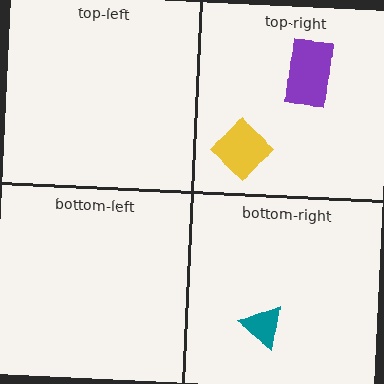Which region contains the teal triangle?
The bottom-right region.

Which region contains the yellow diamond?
The top-right region.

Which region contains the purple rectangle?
The top-right region.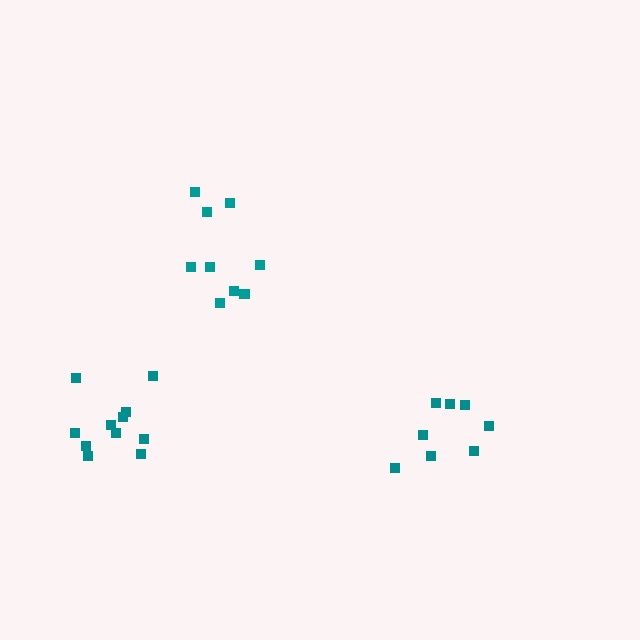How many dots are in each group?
Group 1: 9 dots, Group 2: 8 dots, Group 3: 11 dots (28 total).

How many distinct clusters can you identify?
There are 3 distinct clusters.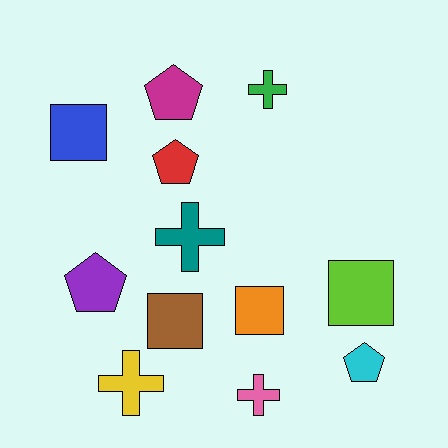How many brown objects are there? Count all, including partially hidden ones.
There is 1 brown object.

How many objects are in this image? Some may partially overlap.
There are 12 objects.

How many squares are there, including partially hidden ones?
There are 4 squares.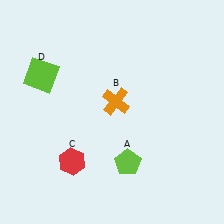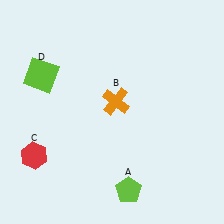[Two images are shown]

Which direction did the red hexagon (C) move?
The red hexagon (C) moved left.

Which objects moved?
The objects that moved are: the lime pentagon (A), the red hexagon (C).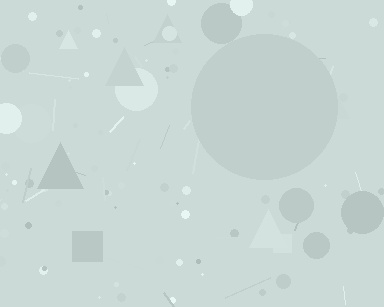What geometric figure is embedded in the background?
A circle is embedded in the background.